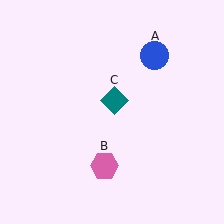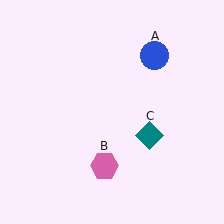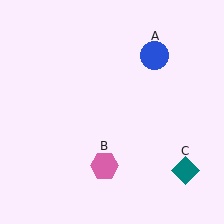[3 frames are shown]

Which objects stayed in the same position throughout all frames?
Blue circle (object A) and pink hexagon (object B) remained stationary.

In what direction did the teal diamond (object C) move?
The teal diamond (object C) moved down and to the right.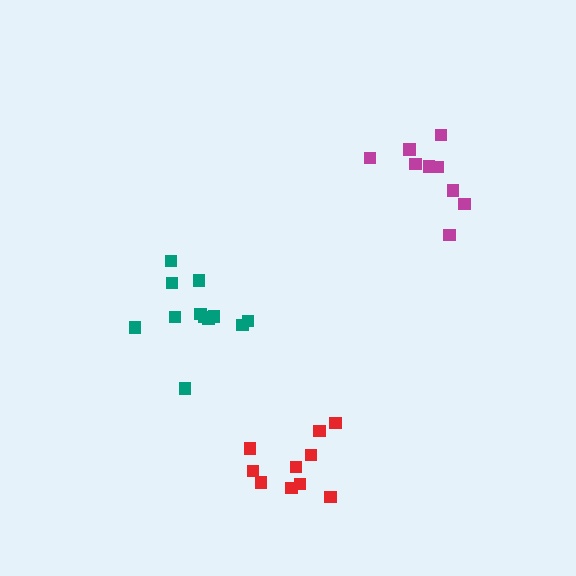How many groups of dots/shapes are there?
There are 3 groups.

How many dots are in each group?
Group 1: 10 dots, Group 2: 12 dots, Group 3: 9 dots (31 total).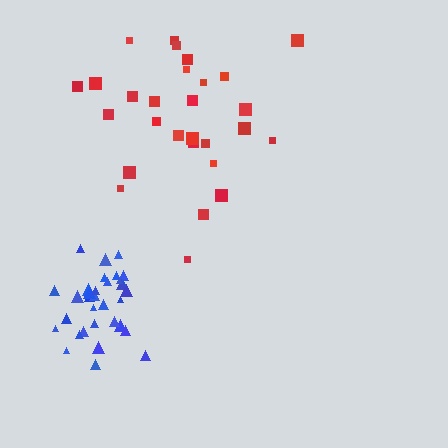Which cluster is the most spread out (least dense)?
Red.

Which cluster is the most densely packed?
Blue.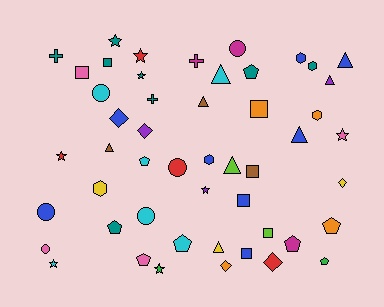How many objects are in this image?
There are 50 objects.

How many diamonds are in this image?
There are 5 diamonds.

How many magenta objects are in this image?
There are 3 magenta objects.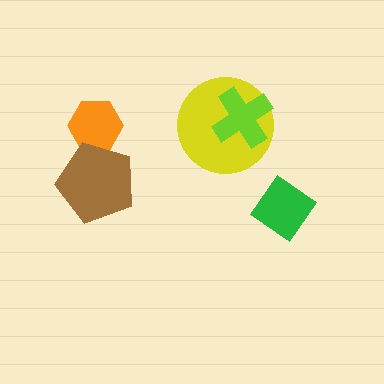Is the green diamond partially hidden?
No, no other shape covers it.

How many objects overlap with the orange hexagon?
1 object overlaps with the orange hexagon.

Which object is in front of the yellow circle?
The lime cross is in front of the yellow circle.